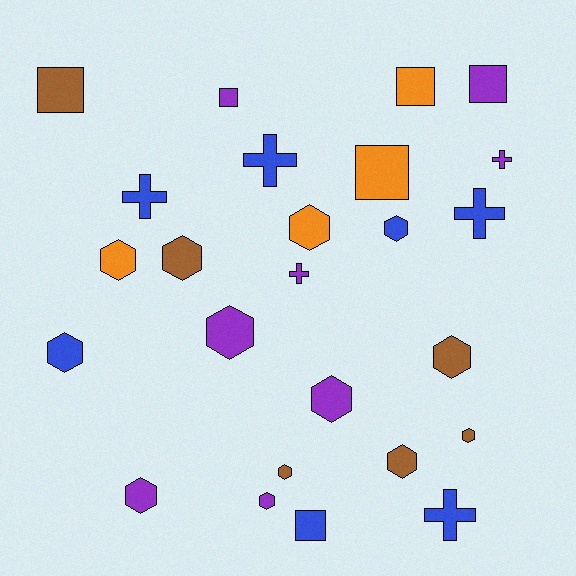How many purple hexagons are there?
There are 4 purple hexagons.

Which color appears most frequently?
Purple, with 8 objects.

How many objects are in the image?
There are 25 objects.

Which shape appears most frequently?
Hexagon, with 13 objects.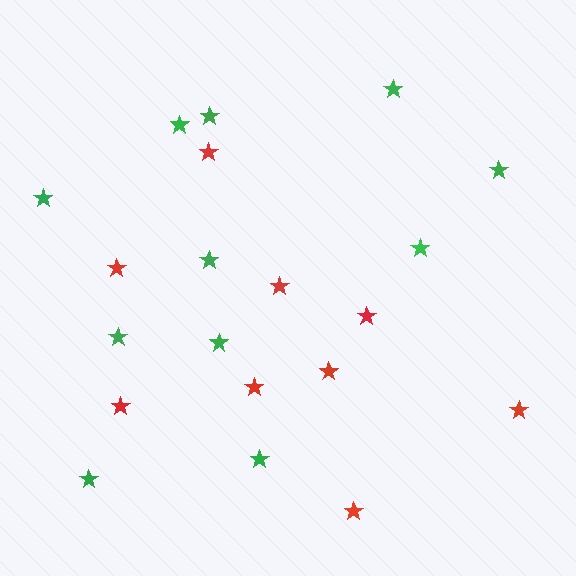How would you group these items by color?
There are 2 groups: one group of green stars (11) and one group of red stars (9).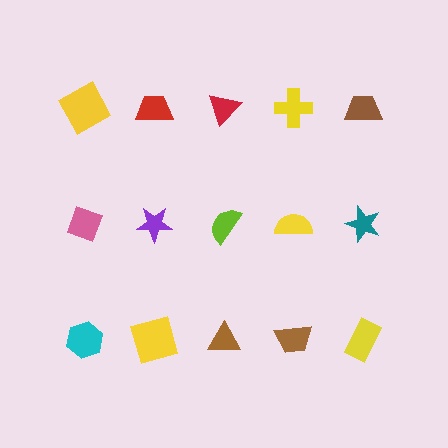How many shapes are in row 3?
5 shapes.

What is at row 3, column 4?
A brown trapezoid.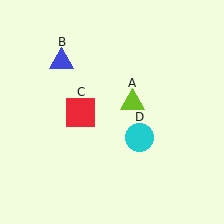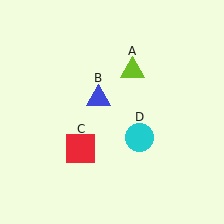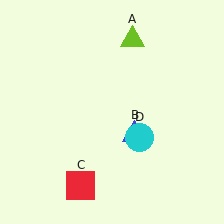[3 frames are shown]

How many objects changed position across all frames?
3 objects changed position: lime triangle (object A), blue triangle (object B), red square (object C).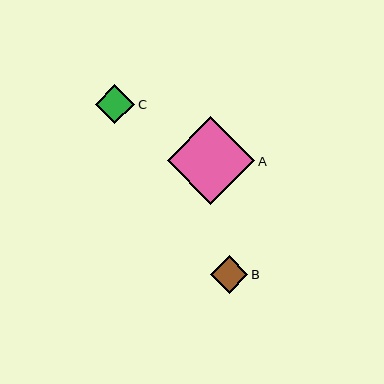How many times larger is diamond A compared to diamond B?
Diamond A is approximately 2.3 times the size of diamond B.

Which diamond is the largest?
Diamond A is the largest with a size of approximately 87 pixels.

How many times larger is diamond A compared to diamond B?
Diamond A is approximately 2.3 times the size of diamond B.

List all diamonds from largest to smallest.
From largest to smallest: A, C, B.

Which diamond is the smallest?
Diamond B is the smallest with a size of approximately 38 pixels.